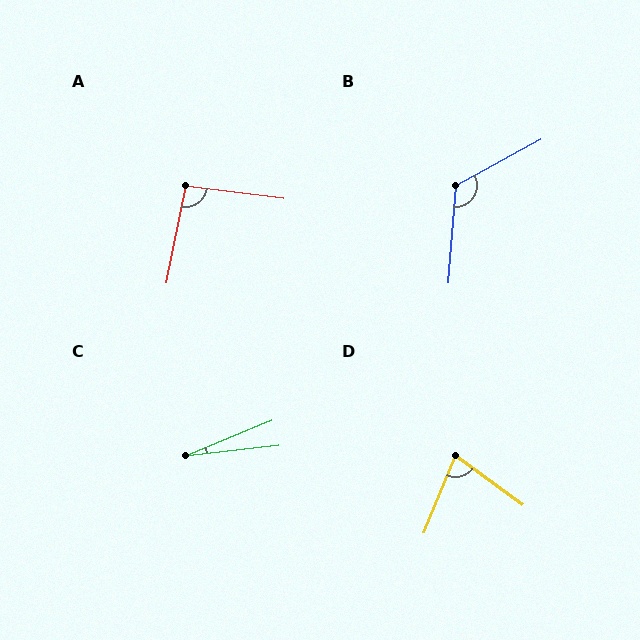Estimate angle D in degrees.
Approximately 76 degrees.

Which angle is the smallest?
C, at approximately 16 degrees.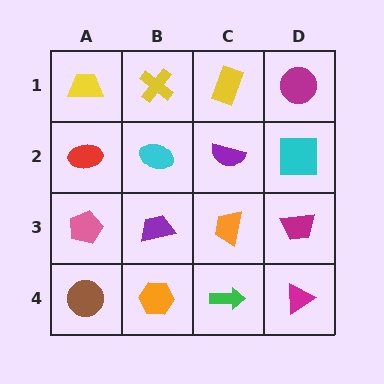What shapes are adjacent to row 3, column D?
A cyan square (row 2, column D), a magenta triangle (row 4, column D), an orange trapezoid (row 3, column C).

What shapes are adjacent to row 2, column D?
A magenta circle (row 1, column D), a magenta trapezoid (row 3, column D), a purple semicircle (row 2, column C).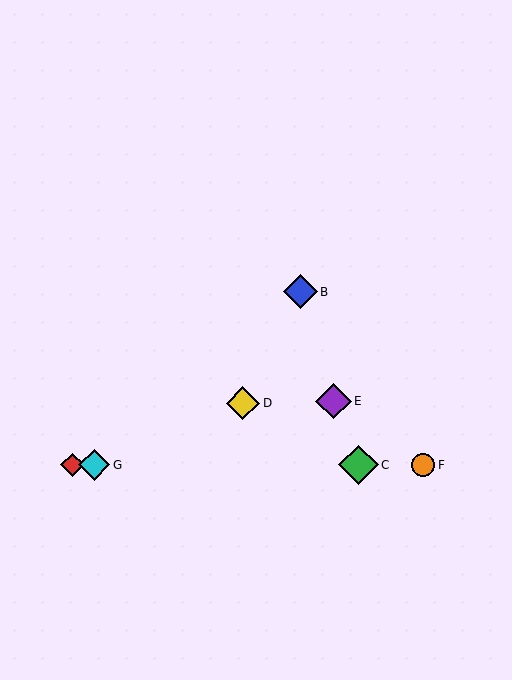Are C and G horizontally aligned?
Yes, both are at y≈465.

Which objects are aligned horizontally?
Objects A, C, F, G are aligned horizontally.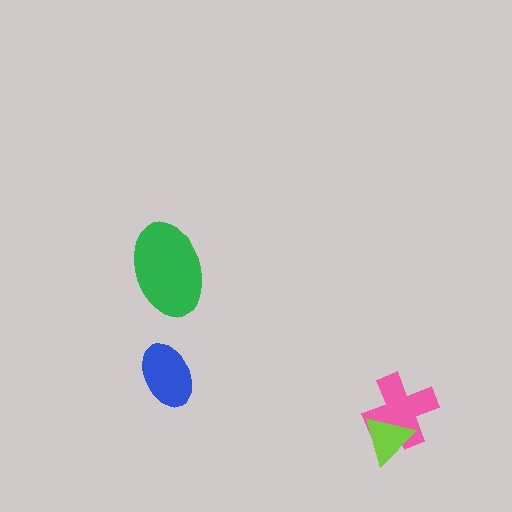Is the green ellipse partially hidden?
No, no other shape covers it.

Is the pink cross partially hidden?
Yes, it is partially covered by another shape.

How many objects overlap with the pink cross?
1 object overlaps with the pink cross.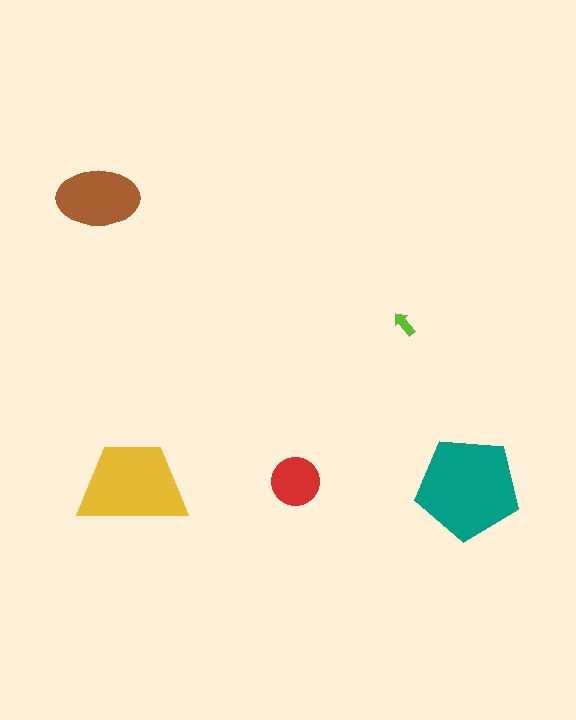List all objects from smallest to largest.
The lime arrow, the red circle, the brown ellipse, the yellow trapezoid, the teal pentagon.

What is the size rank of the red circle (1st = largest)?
4th.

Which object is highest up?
The brown ellipse is topmost.